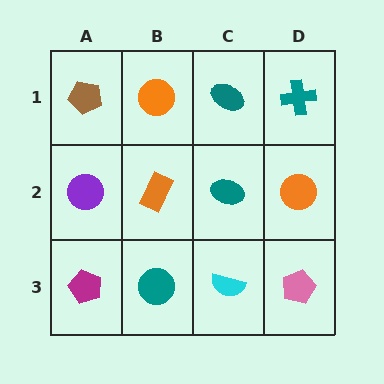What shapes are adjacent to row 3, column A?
A purple circle (row 2, column A), a teal circle (row 3, column B).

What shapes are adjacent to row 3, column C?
A teal ellipse (row 2, column C), a teal circle (row 3, column B), a pink pentagon (row 3, column D).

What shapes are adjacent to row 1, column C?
A teal ellipse (row 2, column C), an orange circle (row 1, column B), a teal cross (row 1, column D).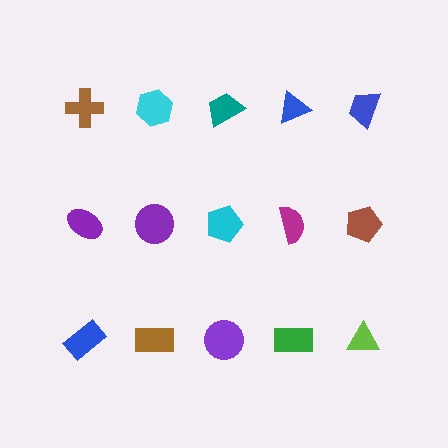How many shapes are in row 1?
5 shapes.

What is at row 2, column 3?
A cyan pentagon.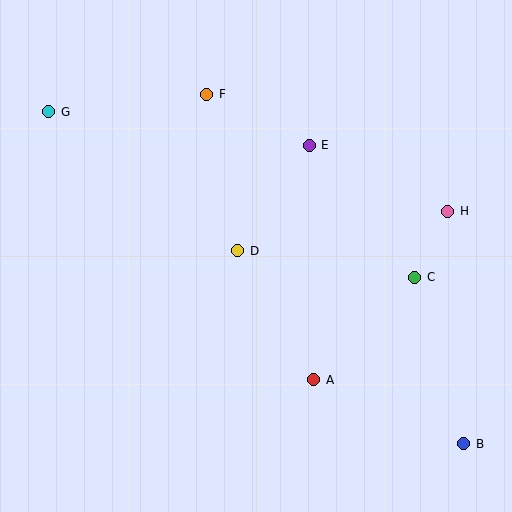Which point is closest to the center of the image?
Point D at (238, 251) is closest to the center.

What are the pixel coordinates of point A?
Point A is at (314, 380).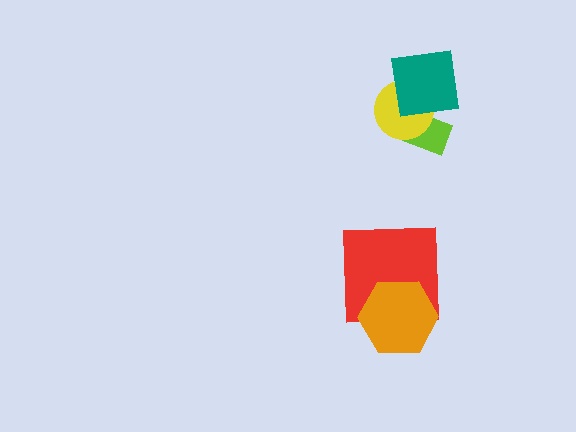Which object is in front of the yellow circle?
The teal square is in front of the yellow circle.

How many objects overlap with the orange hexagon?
1 object overlaps with the orange hexagon.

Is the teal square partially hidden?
No, no other shape covers it.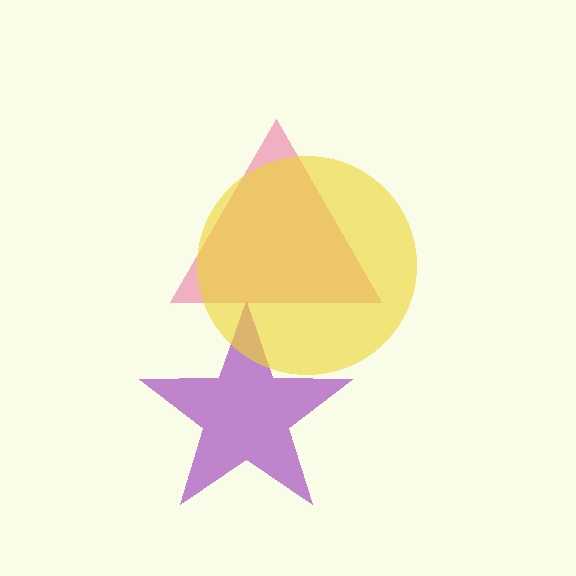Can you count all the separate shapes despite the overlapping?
Yes, there are 3 separate shapes.